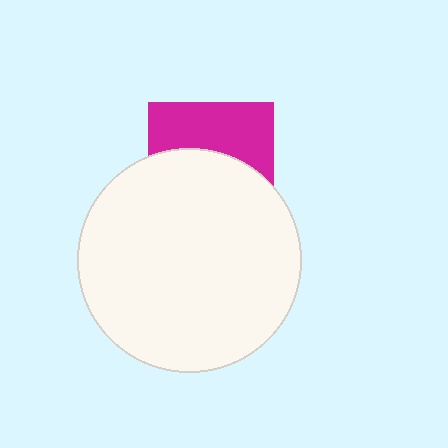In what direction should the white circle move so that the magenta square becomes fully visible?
The white circle should move down. That is the shortest direction to clear the overlap and leave the magenta square fully visible.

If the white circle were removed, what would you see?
You would see the complete magenta square.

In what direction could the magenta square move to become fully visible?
The magenta square could move up. That would shift it out from behind the white circle entirely.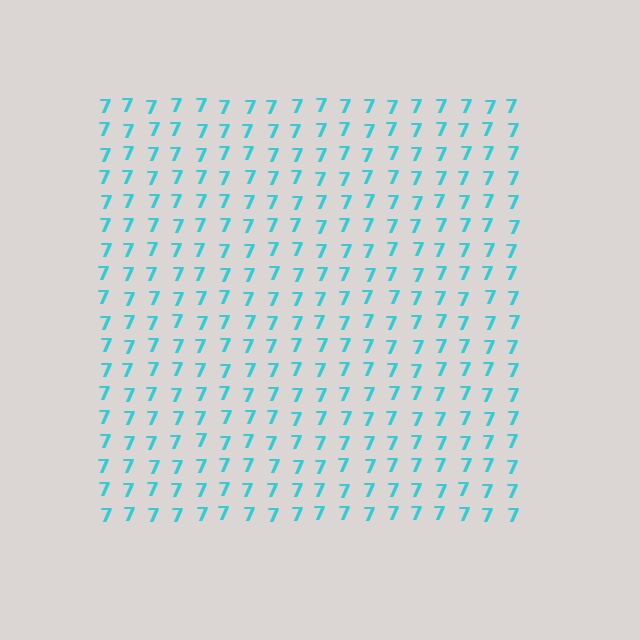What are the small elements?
The small elements are digit 7's.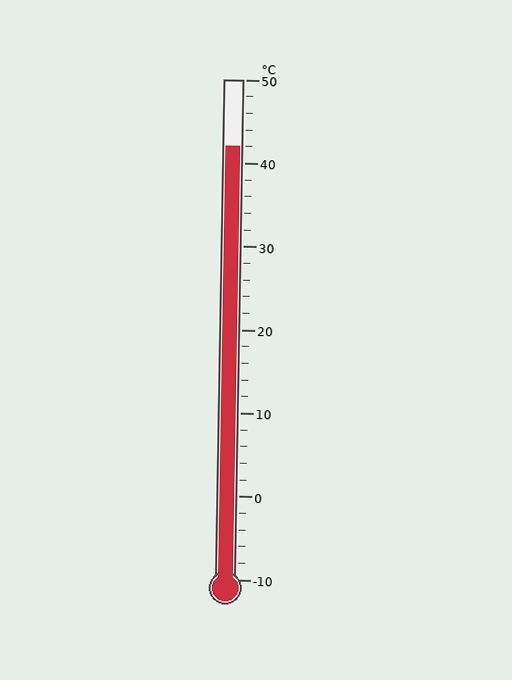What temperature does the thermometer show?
The thermometer shows approximately 42°C.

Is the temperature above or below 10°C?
The temperature is above 10°C.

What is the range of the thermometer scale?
The thermometer scale ranges from -10°C to 50°C.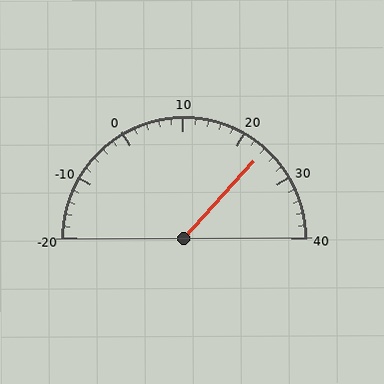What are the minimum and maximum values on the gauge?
The gauge ranges from -20 to 40.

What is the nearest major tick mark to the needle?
The nearest major tick mark is 20.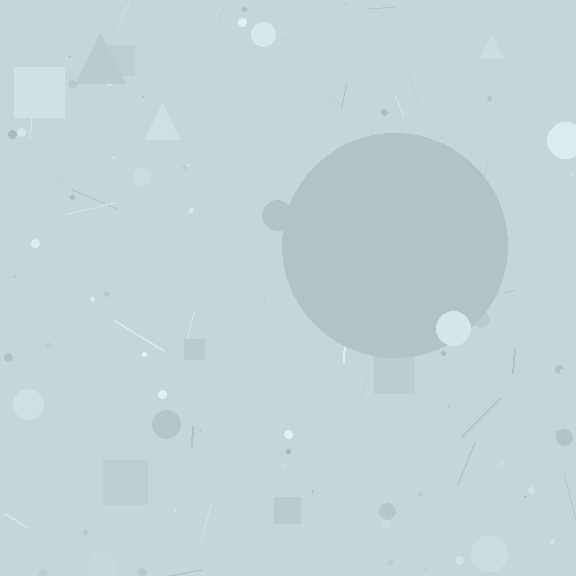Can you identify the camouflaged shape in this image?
The camouflaged shape is a circle.